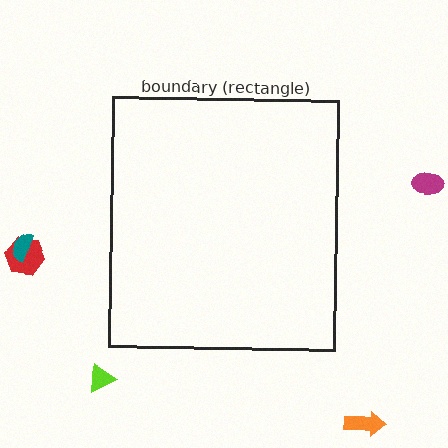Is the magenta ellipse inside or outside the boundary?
Outside.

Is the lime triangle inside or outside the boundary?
Outside.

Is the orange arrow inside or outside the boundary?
Outside.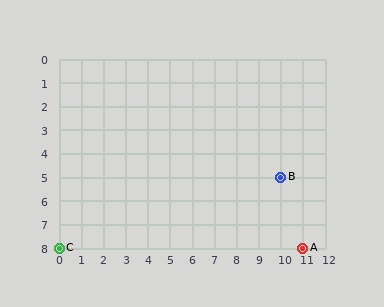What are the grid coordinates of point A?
Point A is at grid coordinates (11, 8).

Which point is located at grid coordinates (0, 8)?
Point C is at (0, 8).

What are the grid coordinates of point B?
Point B is at grid coordinates (10, 5).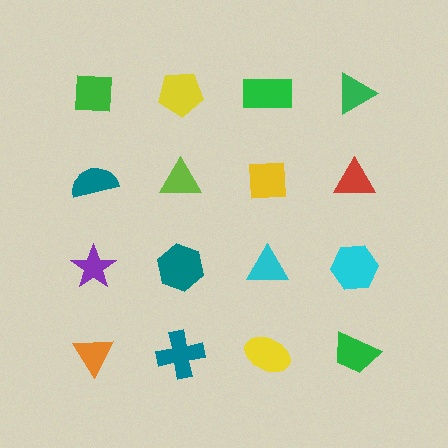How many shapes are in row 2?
4 shapes.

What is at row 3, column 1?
A purple star.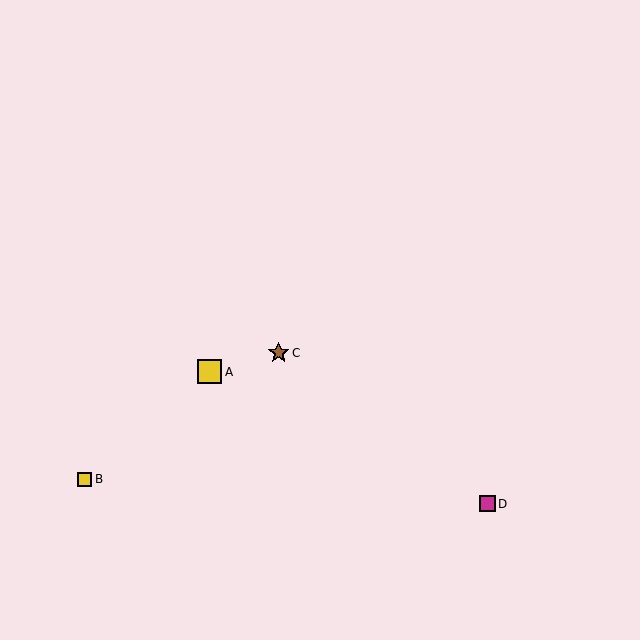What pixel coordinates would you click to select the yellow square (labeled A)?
Click at (210, 372) to select the yellow square A.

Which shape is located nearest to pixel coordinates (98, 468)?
The yellow square (labeled B) at (85, 479) is nearest to that location.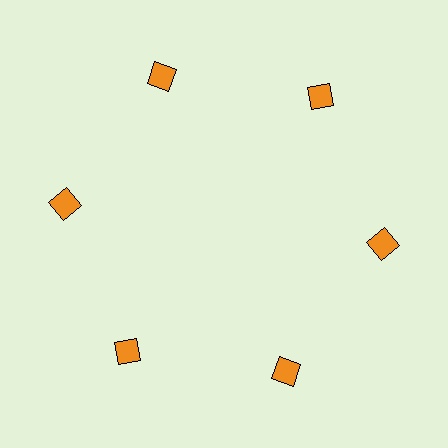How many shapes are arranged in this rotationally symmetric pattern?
There are 6 shapes, arranged in 6 groups of 1.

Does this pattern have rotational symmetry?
Yes, this pattern has 6-fold rotational symmetry. It looks the same after rotating 60 degrees around the center.